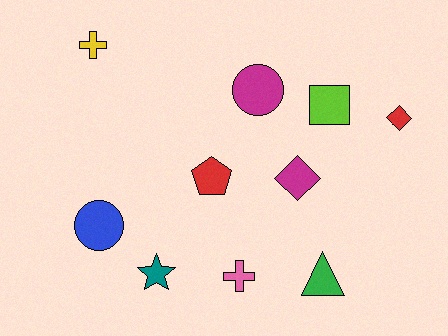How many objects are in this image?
There are 10 objects.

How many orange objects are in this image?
There are no orange objects.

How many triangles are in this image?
There is 1 triangle.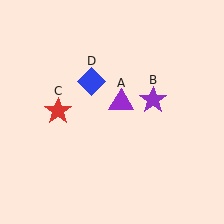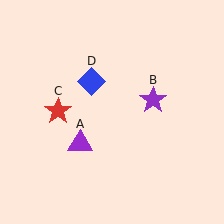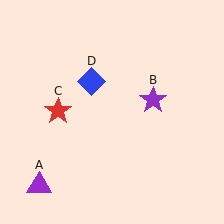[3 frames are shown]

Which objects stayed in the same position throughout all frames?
Purple star (object B) and red star (object C) and blue diamond (object D) remained stationary.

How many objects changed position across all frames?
1 object changed position: purple triangle (object A).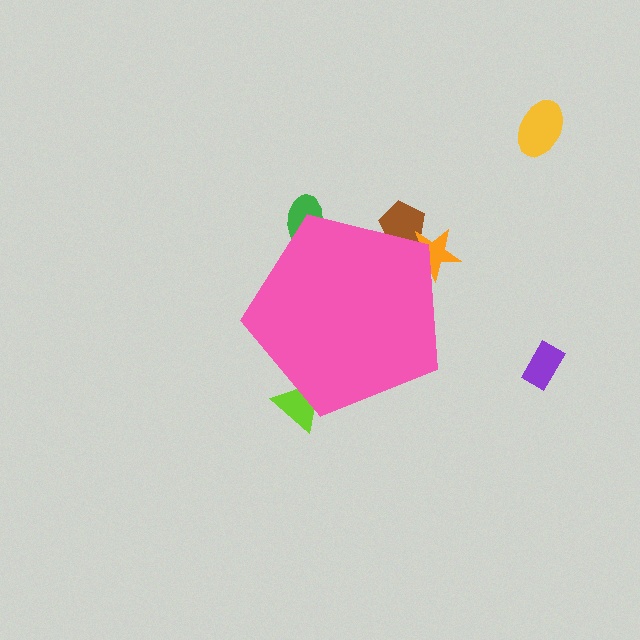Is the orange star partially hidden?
Yes, the orange star is partially hidden behind the pink pentagon.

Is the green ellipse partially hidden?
Yes, the green ellipse is partially hidden behind the pink pentagon.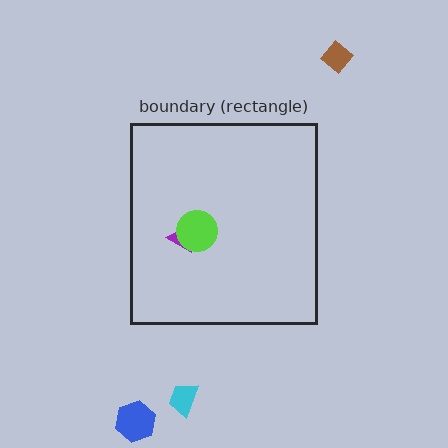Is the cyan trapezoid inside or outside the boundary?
Outside.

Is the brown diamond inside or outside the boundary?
Outside.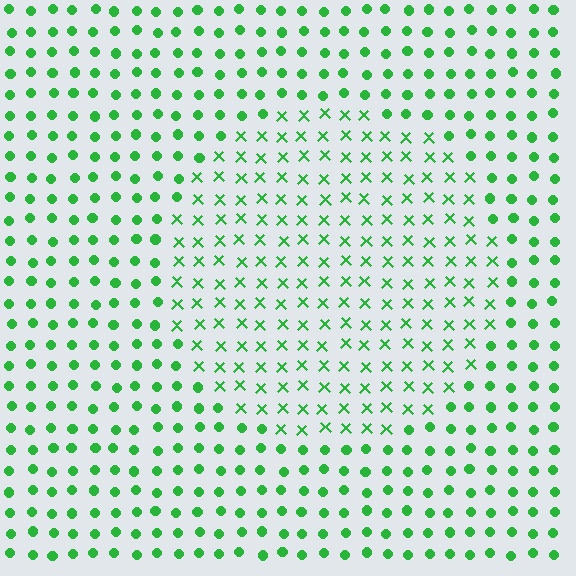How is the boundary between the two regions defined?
The boundary is defined by a change in element shape: X marks inside vs. circles outside. All elements share the same color and spacing.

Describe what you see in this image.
The image is filled with small green elements arranged in a uniform grid. A circle-shaped region contains X marks, while the surrounding area contains circles. The boundary is defined purely by the change in element shape.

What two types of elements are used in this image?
The image uses X marks inside the circle region and circles outside it.